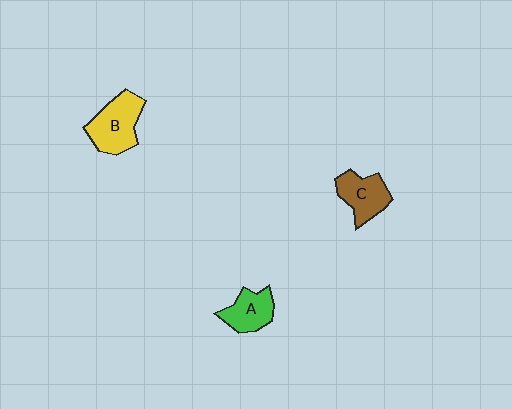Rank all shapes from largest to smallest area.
From largest to smallest: B (yellow), C (brown), A (green).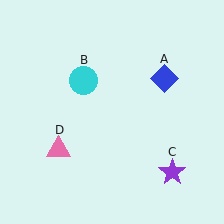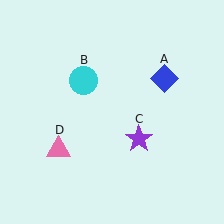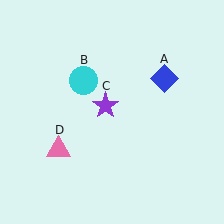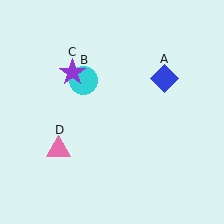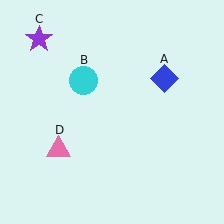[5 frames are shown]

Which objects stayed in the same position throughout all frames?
Blue diamond (object A) and cyan circle (object B) and pink triangle (object D) remained stationary.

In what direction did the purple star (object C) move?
The purple star (object C) moved up and to the left.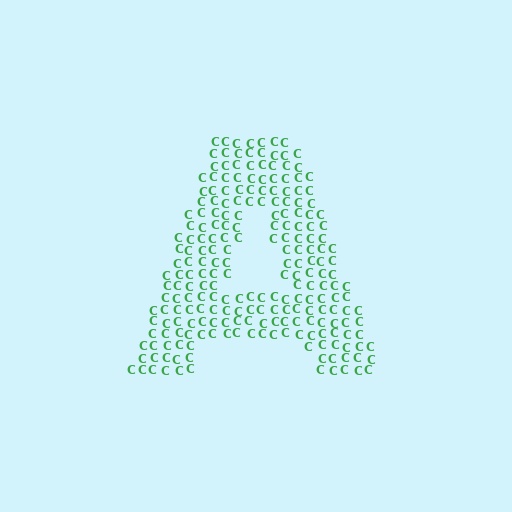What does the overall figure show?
The overall figure shows the letter A.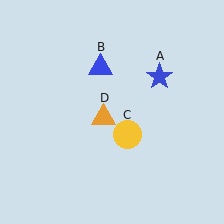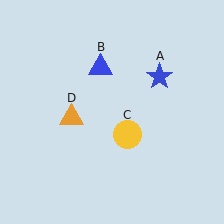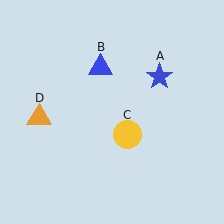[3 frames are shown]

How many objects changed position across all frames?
1 object changed position: orange triangle (object D).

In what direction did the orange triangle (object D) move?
The orange triangle (object D) moved left.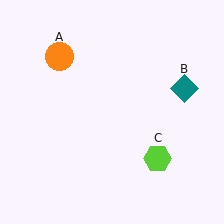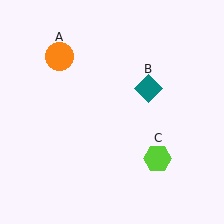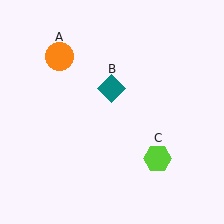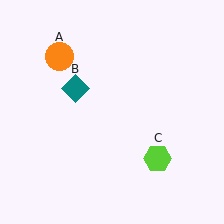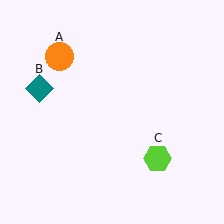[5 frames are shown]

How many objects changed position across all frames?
1 object changed position: teal diamond (object B).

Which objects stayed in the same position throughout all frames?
Orange circle (object A) and lime hexagon (object C) remained stationary.